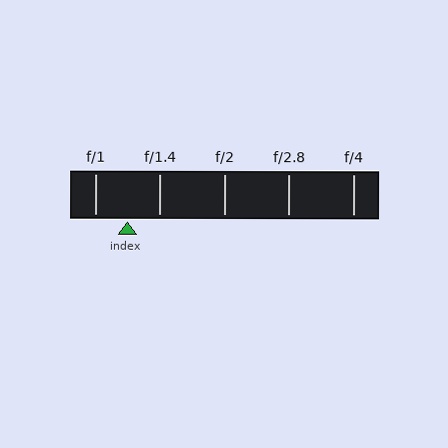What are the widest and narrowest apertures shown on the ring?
The widest aperture shown is f/1 and the narrowest is f/4.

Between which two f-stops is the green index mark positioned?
The index mark is between f/1 and f/1.4.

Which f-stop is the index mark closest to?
The index mark is closest to f/1.4.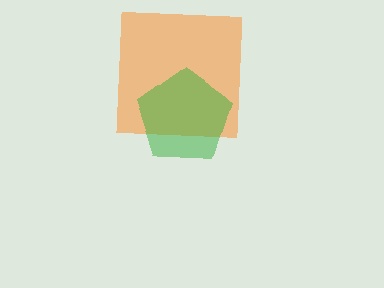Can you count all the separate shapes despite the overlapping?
Yes, there are 2 separate shapes.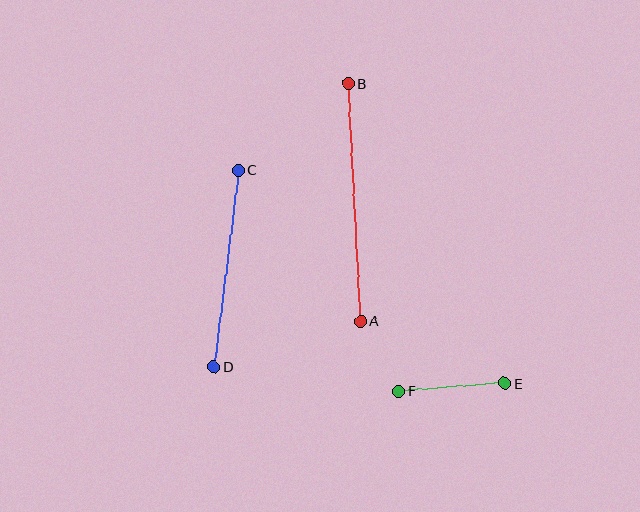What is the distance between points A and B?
The distance is approximately 238 pixels.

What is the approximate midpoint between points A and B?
The midpoint is at approximately (355, 202) pixels.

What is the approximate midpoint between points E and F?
The midpoint is at approximately (452, 387) pixels.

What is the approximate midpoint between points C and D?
The midpoint is at approximately (226, 268) pixels.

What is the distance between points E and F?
The distance is approximately 106 pixels.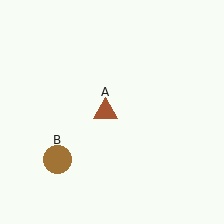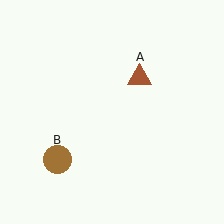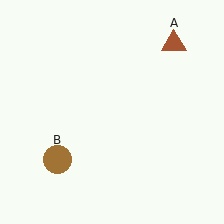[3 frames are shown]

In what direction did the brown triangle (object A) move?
The brown triangle (object A) moved up and to the right.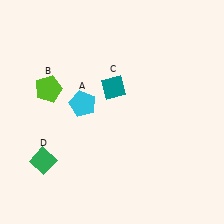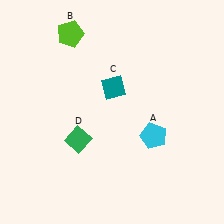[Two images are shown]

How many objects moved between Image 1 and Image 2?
3 objects moved between the two images.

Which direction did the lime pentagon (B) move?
The lime pentagon (B) moved up.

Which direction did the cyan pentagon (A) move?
The cyan pentagon (A) moved right.